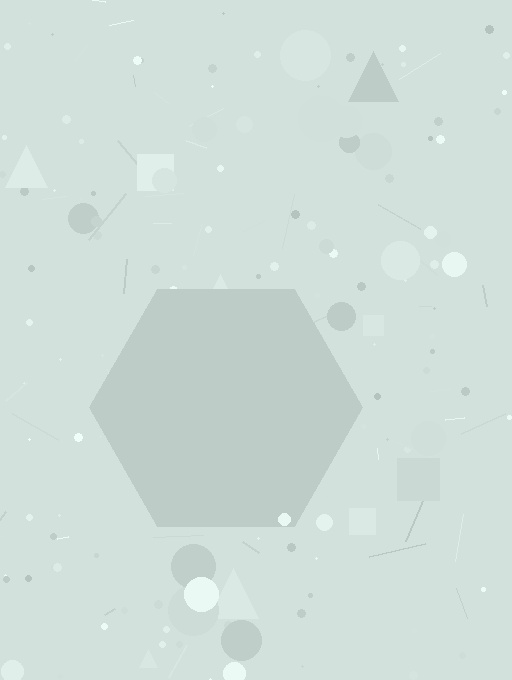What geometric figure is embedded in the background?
A hexagon is embedded in the background.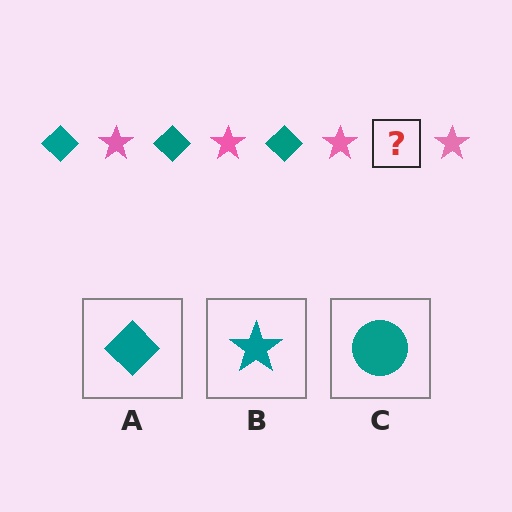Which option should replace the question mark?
Option A.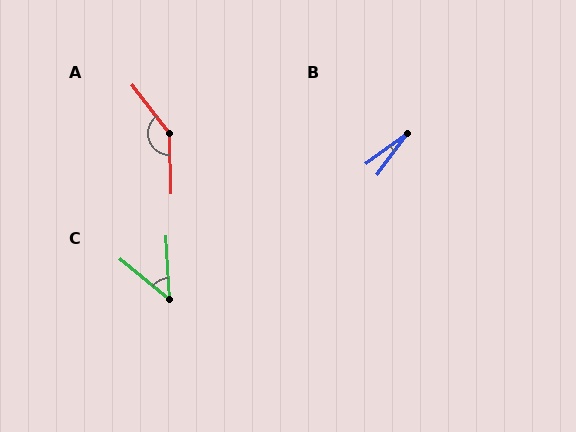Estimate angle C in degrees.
Approximately 48 degrees.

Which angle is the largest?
A, at approximately 143 degrees.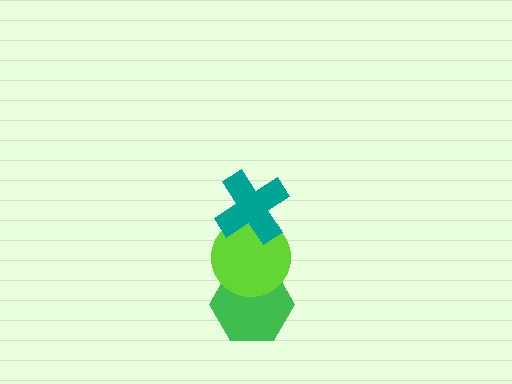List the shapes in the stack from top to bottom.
From top to bottom: the teal cross, the lime circle, the green hexagon.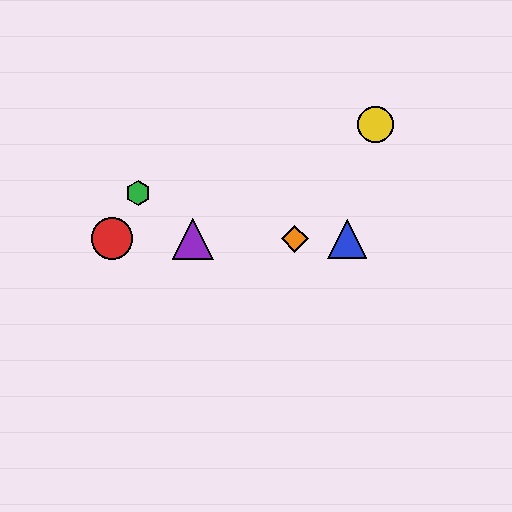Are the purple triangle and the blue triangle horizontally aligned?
Yes, both are at y≈239.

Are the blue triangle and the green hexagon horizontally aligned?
No, the blue triangle is at y≈239 and the green hexagon is at y≈193.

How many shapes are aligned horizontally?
4 shapes (the red circle, the blue triangle, the purple triangle, the orange diamond) are aligned horizontally.